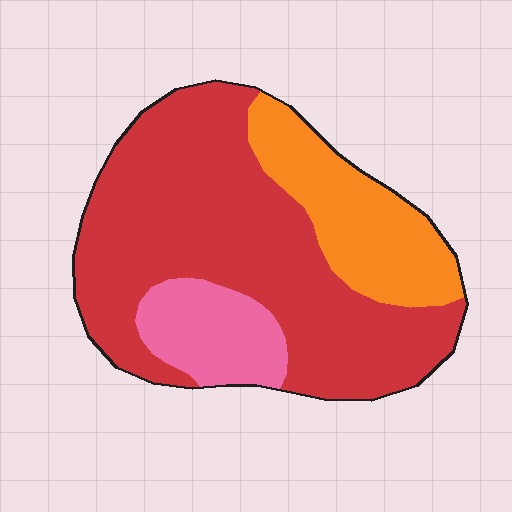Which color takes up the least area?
Pink, at roughly 15%.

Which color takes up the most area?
Red, at roughly 65%.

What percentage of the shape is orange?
Orange covers around 20% of the shape.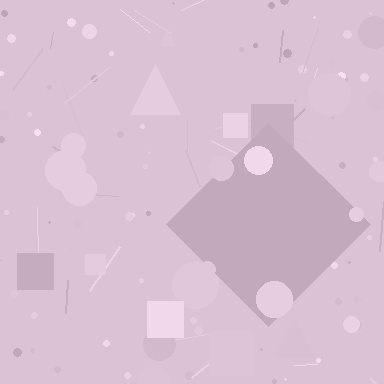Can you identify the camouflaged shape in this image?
The camouflaged shape is a diamond.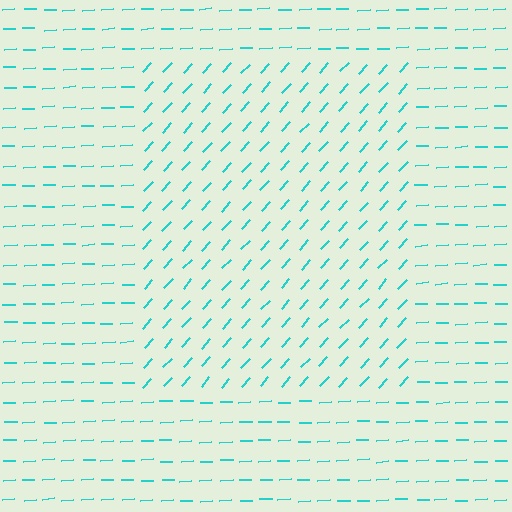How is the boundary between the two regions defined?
The boundary is defined purely by a change in line orientation (approximately 45 degrees difference). All lines are the same color and thickness.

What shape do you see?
I see a rectangle.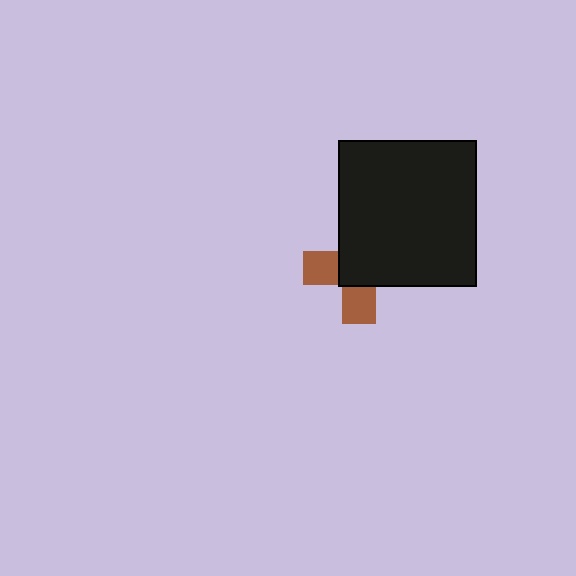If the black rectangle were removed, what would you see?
You would see the complete brown cross.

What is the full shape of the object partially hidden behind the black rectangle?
The partially hidden object is a brown cross.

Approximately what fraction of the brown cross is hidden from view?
Roughly 63% of the brown cross is hidden behind the black rectangle.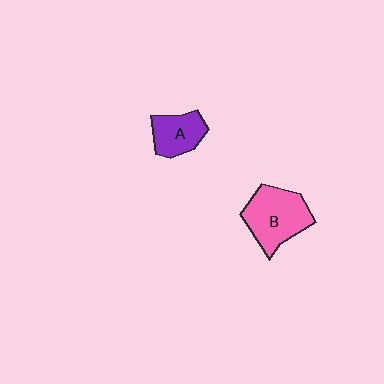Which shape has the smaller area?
Shape A (purple).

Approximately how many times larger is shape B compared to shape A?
Approximately 1.6 times.